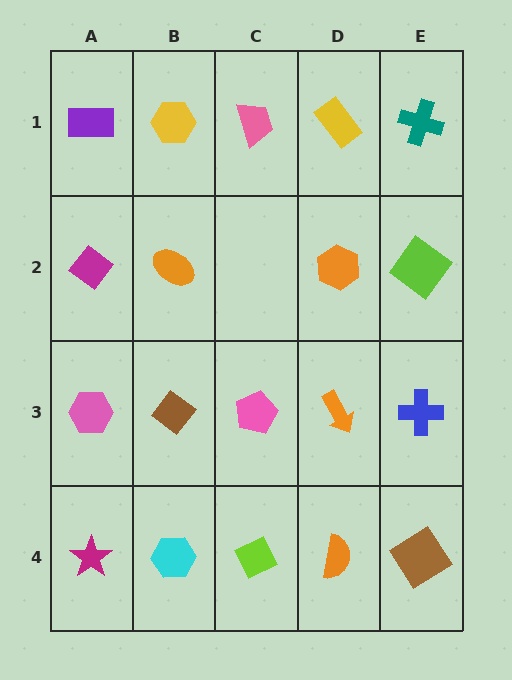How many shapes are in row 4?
5 shapes.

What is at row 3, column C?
A pink pentagon.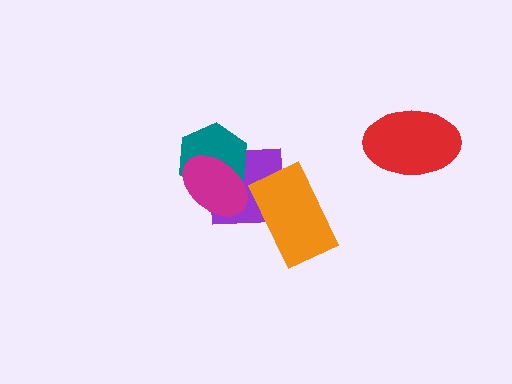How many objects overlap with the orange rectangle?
1 object overlaps with the orange rectangle.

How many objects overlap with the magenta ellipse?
2 objects overlap with the magenta ellipse.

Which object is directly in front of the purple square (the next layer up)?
The orange rectangle is directly in front of the purple square.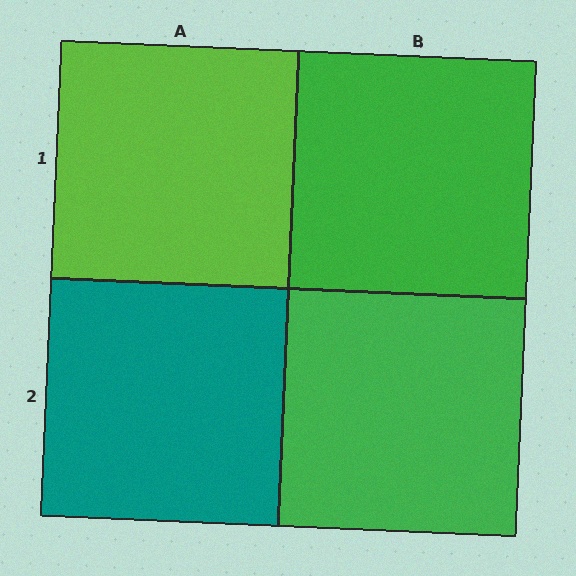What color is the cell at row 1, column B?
Green.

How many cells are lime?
1 cell is lime.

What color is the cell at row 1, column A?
Lime.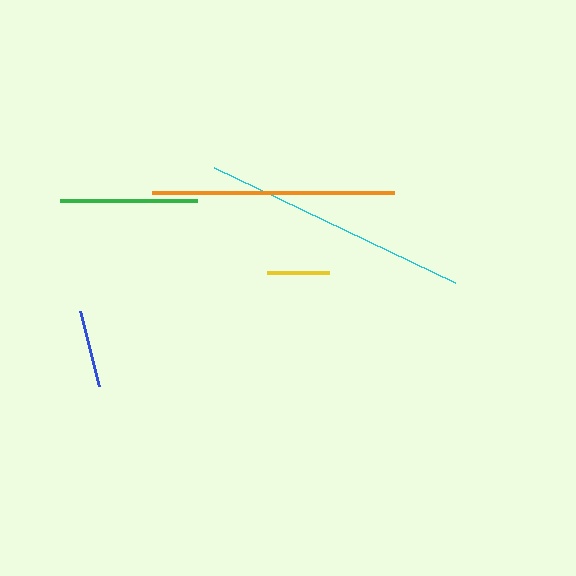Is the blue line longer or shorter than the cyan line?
The cyan line is longer than the blue line.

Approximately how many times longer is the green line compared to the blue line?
The green line is approximately 1.8 times the length of the blue line.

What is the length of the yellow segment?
The yellow segment is approximately 62 pixels long.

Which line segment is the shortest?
The yellow line is the shortest at approximately 62 pixels.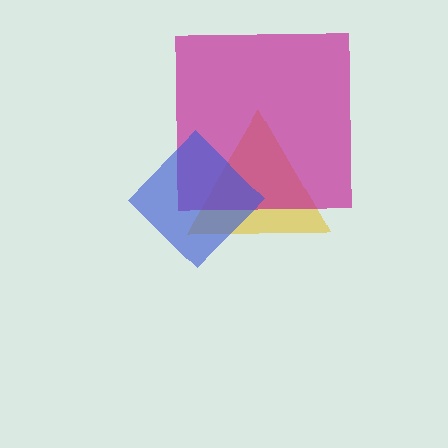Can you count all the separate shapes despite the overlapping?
Yes, there are 3 separate shapes.